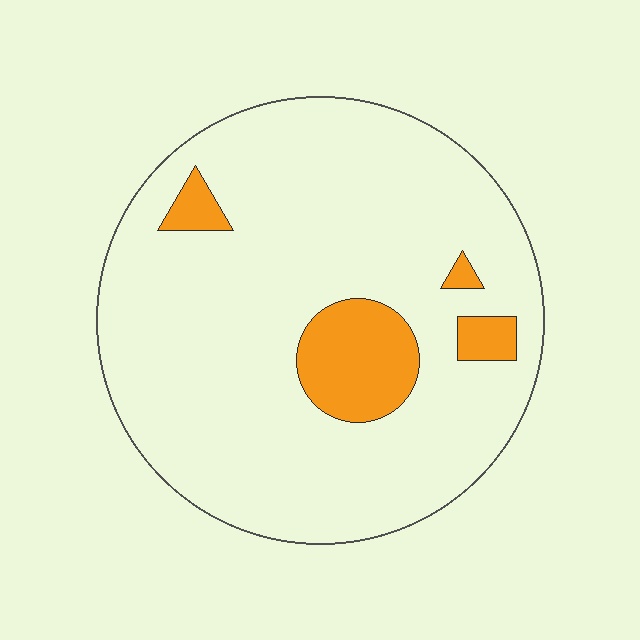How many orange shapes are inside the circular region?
4.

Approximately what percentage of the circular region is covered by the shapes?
Approximately 10%.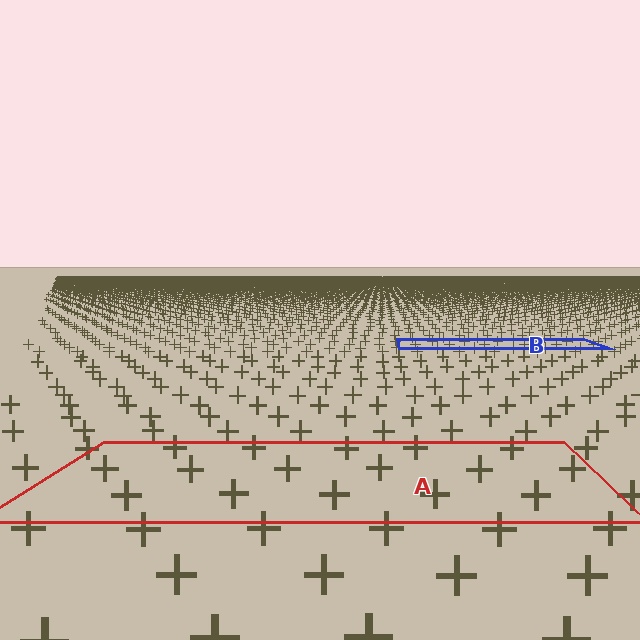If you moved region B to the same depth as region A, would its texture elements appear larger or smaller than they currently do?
They would appear larger. At a closer depth, the same texture elements are projected at a bigger on-screen size.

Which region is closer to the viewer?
Region A is closer. The texture elements there are larger and more spread out.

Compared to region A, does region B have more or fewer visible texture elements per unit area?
Region B has more texture elements per unit area — they are packed more densely because it is farther away.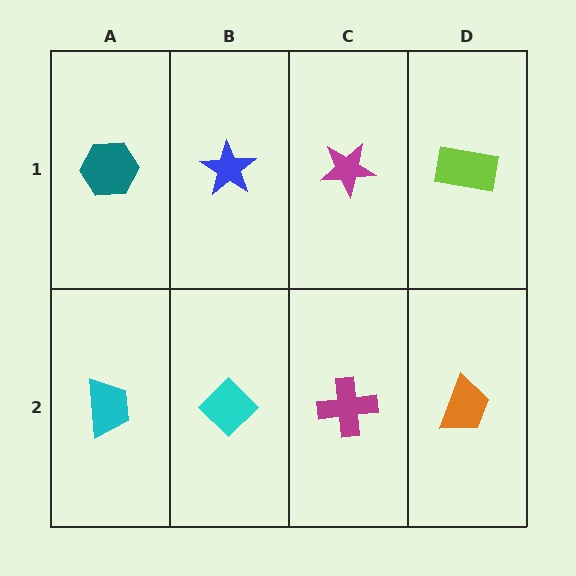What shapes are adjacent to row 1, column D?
An orange trapezoid (row 2, column D), a magenta star (row 1, column C).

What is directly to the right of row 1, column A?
A blue star.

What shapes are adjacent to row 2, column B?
A blue star (row 1, column B), a cyan trapezoid (row 2, column A), a magenta cross (row 2, column C).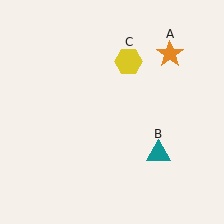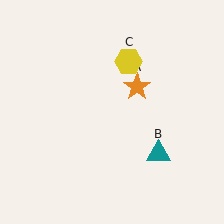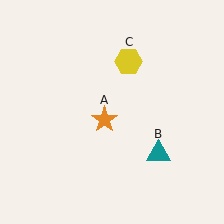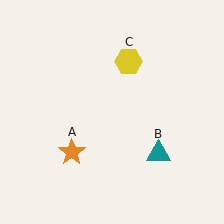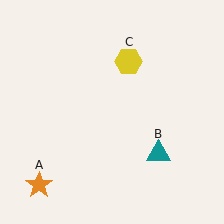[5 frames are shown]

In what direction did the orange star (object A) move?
The orange star (object A) moved down and to the left.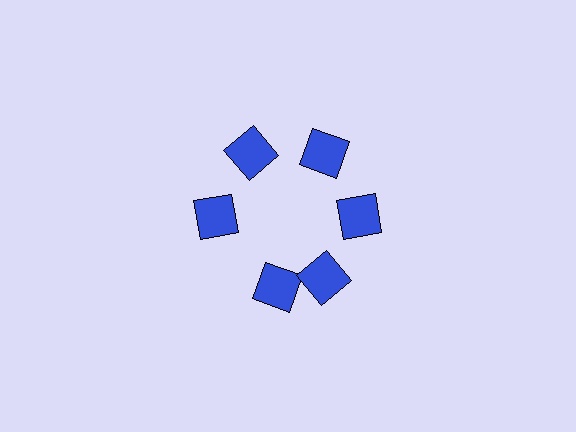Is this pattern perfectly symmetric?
No. The 6 blue squares are arranged in a ring, but one element near the 7 o'clock position is rotated out of alignment along the ring, breaking the 6-fold rotational symmetry.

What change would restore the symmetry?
The symmetry would be restored by rotating it back into even spacing with its neighbors so that all 6 squares sit at equal angles and equal distance from the center.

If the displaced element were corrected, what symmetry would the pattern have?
It would have 6-fold rotational symmetry — the pattern would map onto itself every 60 degrees.